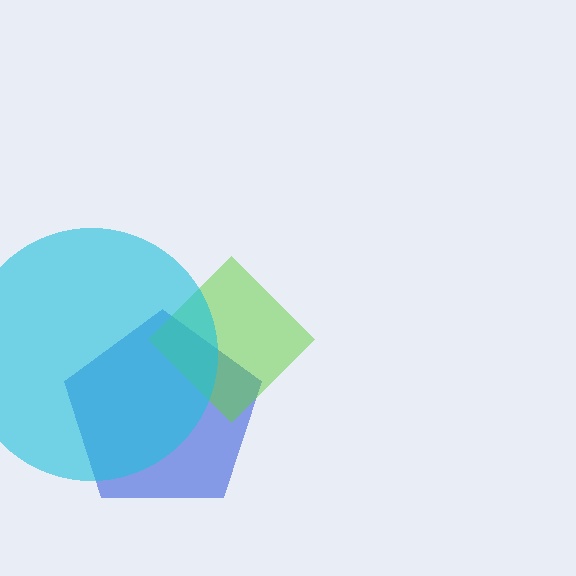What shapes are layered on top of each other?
The layered shapes are: a blue pentagon, a lime diamond, a cyan circle.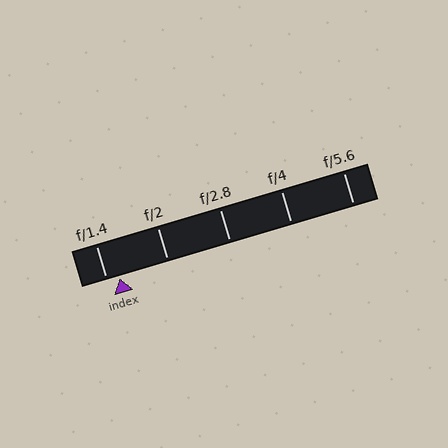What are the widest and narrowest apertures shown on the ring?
The widest aperture shown is f/1.4 and the narrowest is f/5.6.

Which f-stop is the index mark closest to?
The index mark is closest to f/1.4.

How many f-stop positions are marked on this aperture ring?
There are 5 f-stop positions marked.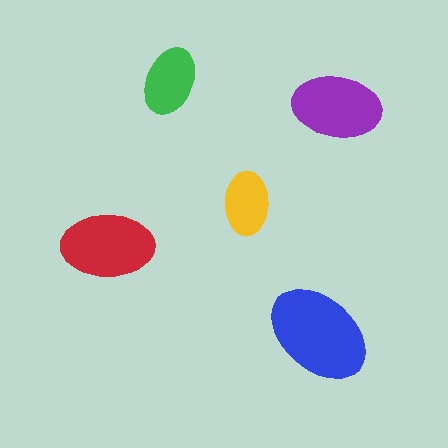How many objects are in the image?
There are 5 objects in the image.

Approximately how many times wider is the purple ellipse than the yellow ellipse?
About 1.5 times wider.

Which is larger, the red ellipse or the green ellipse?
The red one.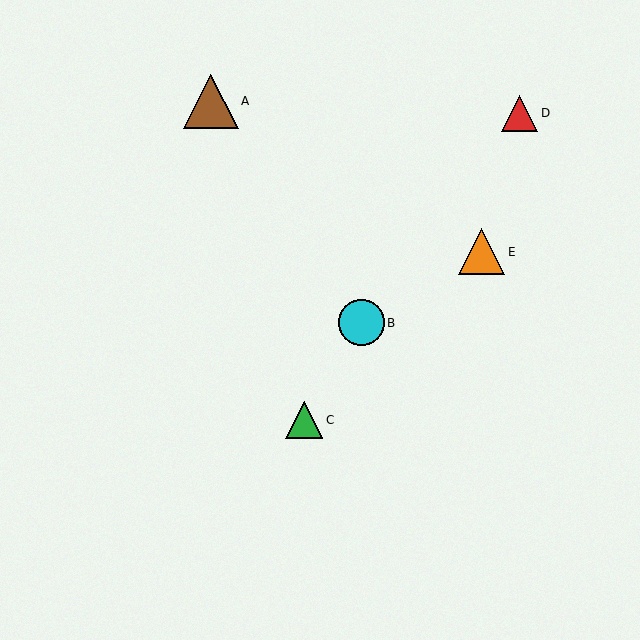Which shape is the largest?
The brown triangle (labeled A) is the largest.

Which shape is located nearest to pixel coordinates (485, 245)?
The orange triangle (labeled E) at (482, 252) is nearest to that location.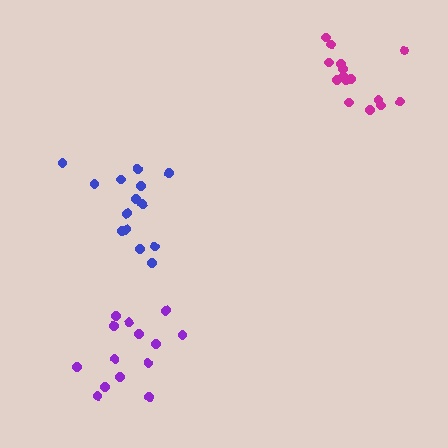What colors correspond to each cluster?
The clusters are colored: blue, magenta, purple.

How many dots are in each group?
Group 1: 14 dots, Group 2: 15 dots, Group 3: 14 dots (43 total).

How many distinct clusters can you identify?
There are 3 distinct clusters.